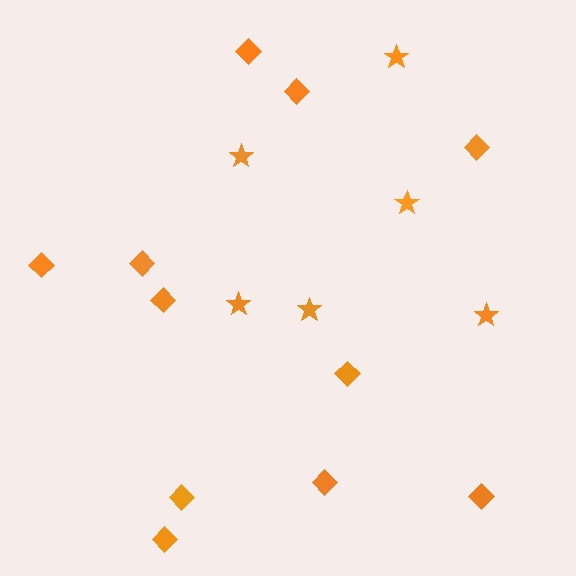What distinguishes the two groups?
There are 2 groups: one group of diamonds (11) and one group of stars (6).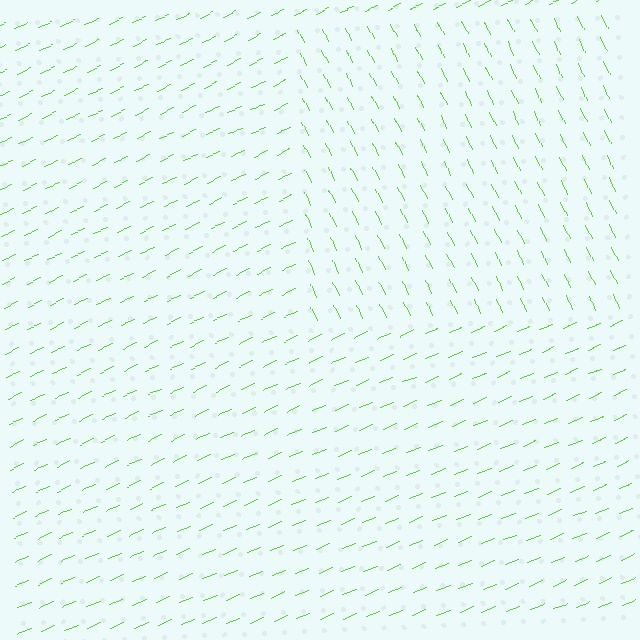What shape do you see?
I see a rectangle.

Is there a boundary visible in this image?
Yes, there is a texture boundary formed by a change in line orientation.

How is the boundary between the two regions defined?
The boundary is defined purely by a change in line orientation (approximately 90 degrees difference). All lines are the same color and thickness.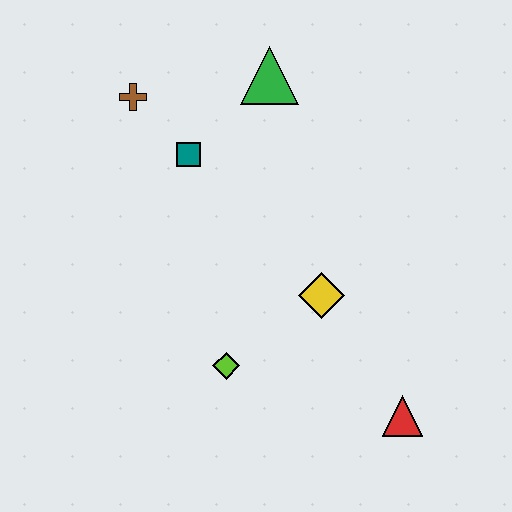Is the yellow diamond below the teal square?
Yes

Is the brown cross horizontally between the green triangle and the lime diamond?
No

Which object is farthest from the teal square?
The red triangle is farthest from the teal square.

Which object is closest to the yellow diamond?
The lime diamond is closest to the yellow diamond.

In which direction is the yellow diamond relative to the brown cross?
The yellow diamond is below the brown cross.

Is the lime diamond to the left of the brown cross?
No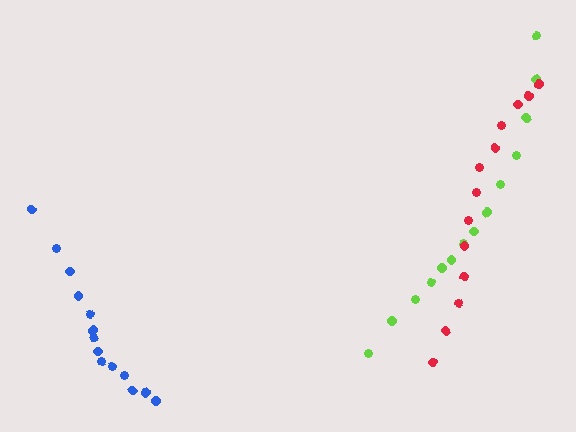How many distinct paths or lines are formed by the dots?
There are 3 distinct paths.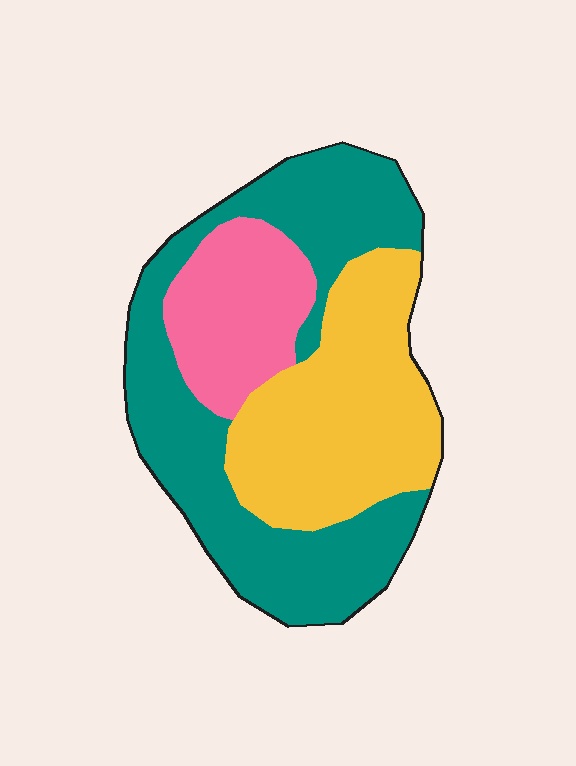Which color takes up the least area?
Pink, at roughly 20%.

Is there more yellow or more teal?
Teal.